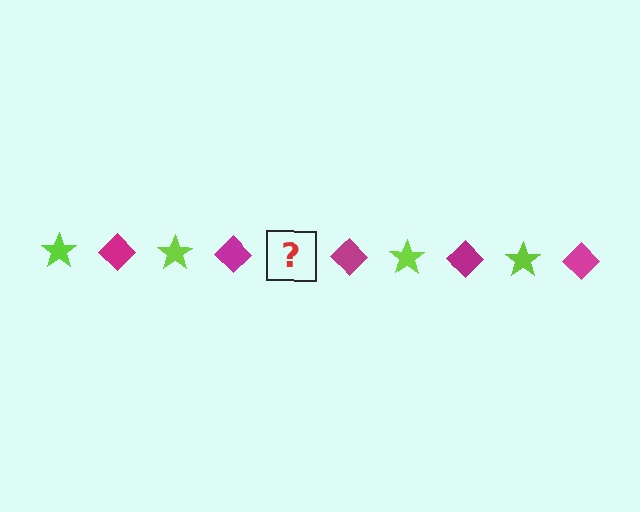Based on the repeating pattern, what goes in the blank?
The blank should be a lime star.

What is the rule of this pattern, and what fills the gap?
The rule is that the pattern alternates between lime star and magenta diamond. The gap should be filled with a lime star.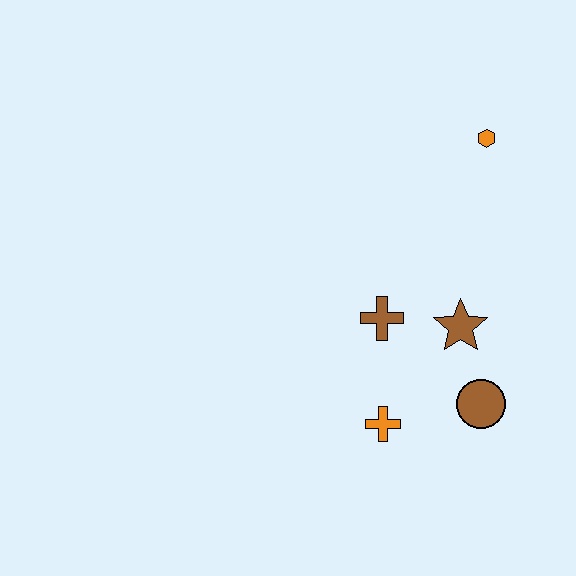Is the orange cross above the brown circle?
No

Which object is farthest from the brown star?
The orange hexagon is farthest from the brown star.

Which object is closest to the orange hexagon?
The brown star is closest to the orange hexagon.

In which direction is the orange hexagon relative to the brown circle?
The orange hexagon is above the brown circle.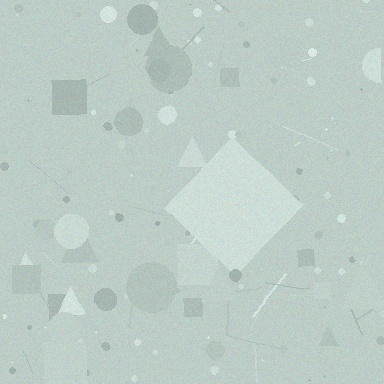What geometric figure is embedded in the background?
A diamond is embedded in the background.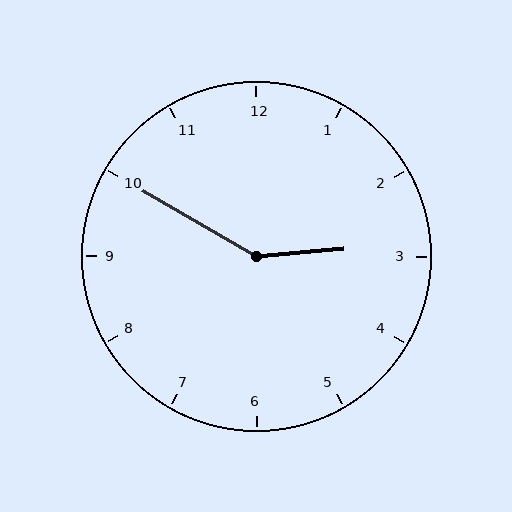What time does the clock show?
2:50.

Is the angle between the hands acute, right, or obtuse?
It is obtuse.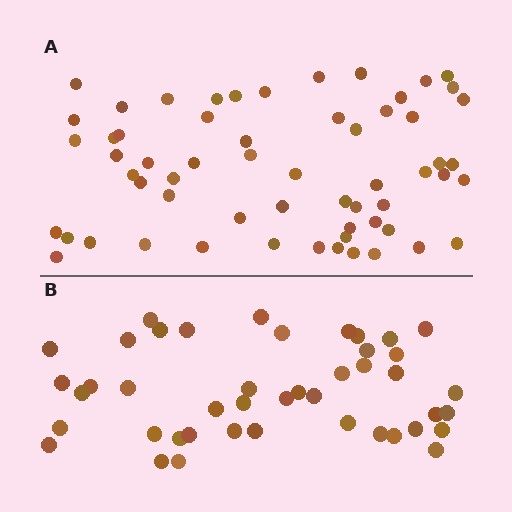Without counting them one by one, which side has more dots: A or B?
Region A (the top region) has more dots.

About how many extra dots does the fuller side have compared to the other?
Region A has approximately 15 more dots than region B.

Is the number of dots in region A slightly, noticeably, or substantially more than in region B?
Region A has noticeably more, but not dramatically so. The ratio is roughly 1.4 to 1.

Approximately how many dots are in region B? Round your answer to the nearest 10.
About 40 dots. (The exact count is 44, which rounds to 40.)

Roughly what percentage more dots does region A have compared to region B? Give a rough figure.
About 35% more.